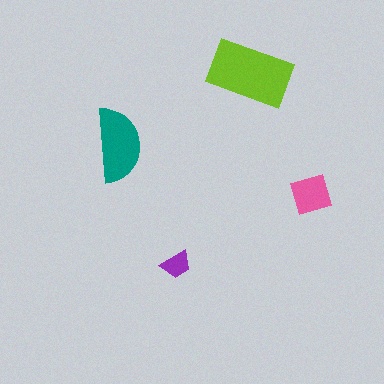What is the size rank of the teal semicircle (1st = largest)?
2nd.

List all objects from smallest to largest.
The purple trapezoid, the pink square, the teal semicircle, the lime rectangle.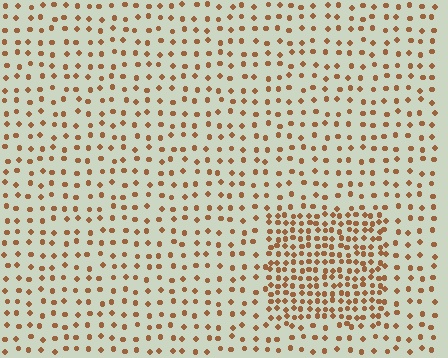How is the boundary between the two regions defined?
The boundary is defined by a change in element density (approximately 2.3x ratio). All elements are the same color, size, and shape.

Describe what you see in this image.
The image contains small brown elements arranged at two different densities. A rectangle-shaped region is visible where the elements are more densely packed than the surrounding area.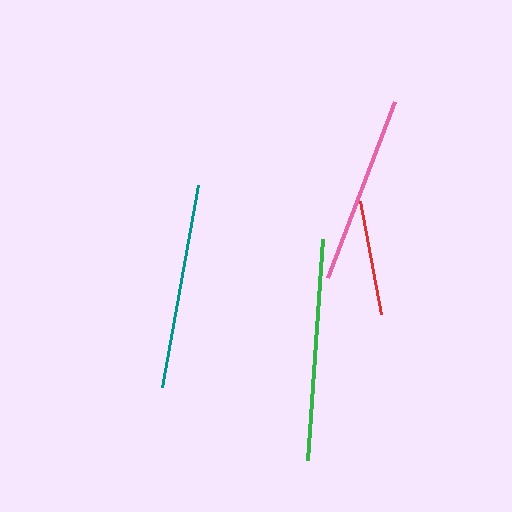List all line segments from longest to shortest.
From longest to shortest: green, teal, pink, red.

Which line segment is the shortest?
The red line is the shortest at approximately 115 pixels.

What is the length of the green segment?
The green segment is approximately 222 pixels long.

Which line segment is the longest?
The green line is the longest at approximately 222 pixels.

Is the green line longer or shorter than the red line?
The green line is longer than the red line.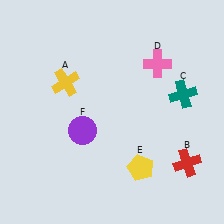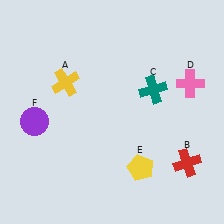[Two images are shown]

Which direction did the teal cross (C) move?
The teal cross (C) moved left.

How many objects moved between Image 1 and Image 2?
3 objects moved between the two images.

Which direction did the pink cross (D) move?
The pink cross (D) moved right.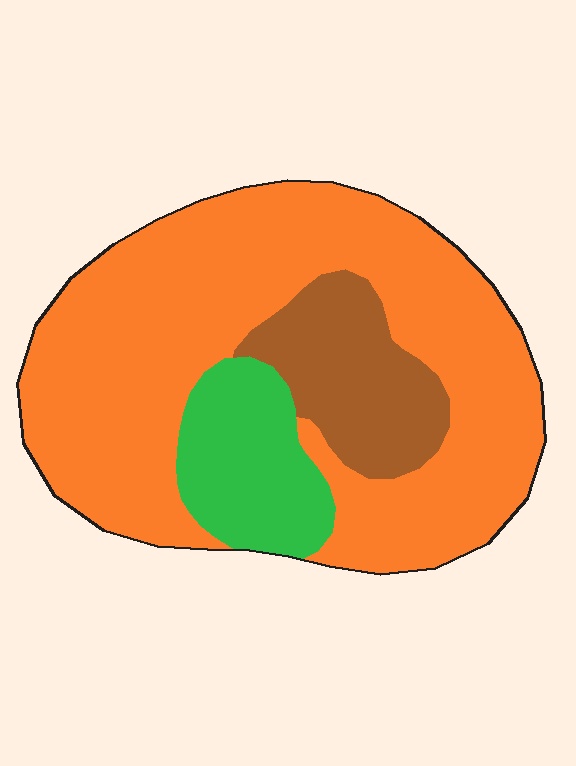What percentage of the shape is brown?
Brown covers around 15% of the shape.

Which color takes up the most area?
Orange, at roughly 70%.